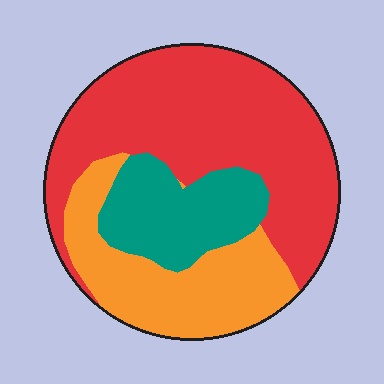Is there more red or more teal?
Red.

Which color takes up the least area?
Teal, at roughly 20%.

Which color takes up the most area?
Red, at roughly 55%.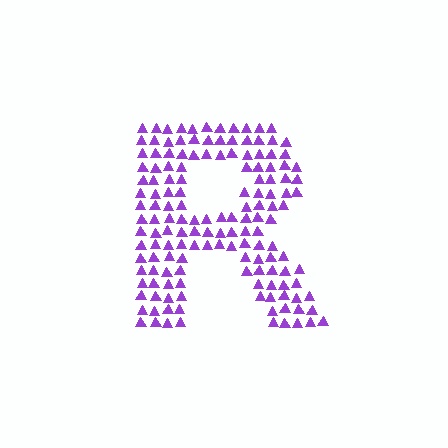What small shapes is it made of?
It is made of small triangles.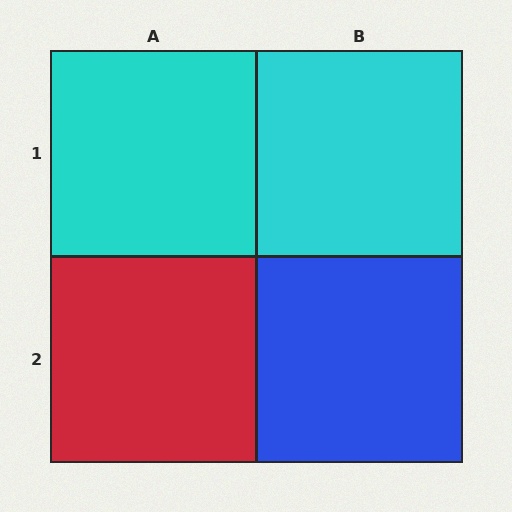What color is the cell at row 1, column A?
Cyan.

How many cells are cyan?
2 cells are cyan.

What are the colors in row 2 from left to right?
Red, blue.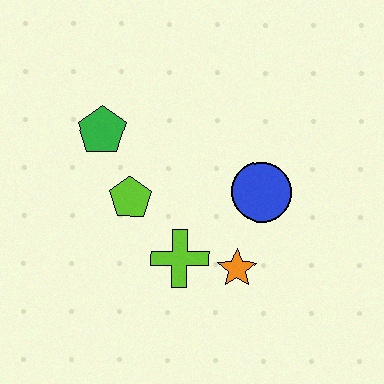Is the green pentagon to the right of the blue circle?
No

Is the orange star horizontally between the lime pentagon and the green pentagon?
No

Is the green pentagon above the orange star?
Yes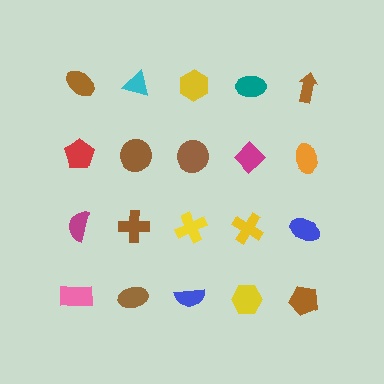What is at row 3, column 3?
A yellow cross.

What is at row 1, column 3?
A yellow hexagon.